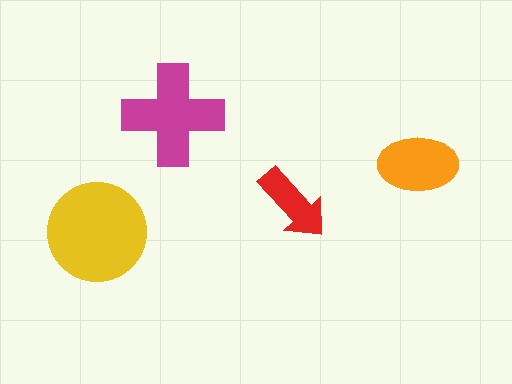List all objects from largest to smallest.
The yellow circle, the magenta cross, the orange ellipse, the red arrow.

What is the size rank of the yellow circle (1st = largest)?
1st.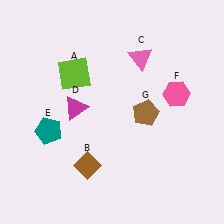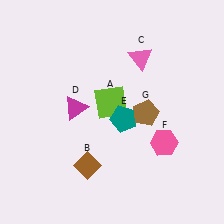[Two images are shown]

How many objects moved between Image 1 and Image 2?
3 objects moved between the two images.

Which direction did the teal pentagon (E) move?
The teal pentagon (E) moved right.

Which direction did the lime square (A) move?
The lime square (A) moved right.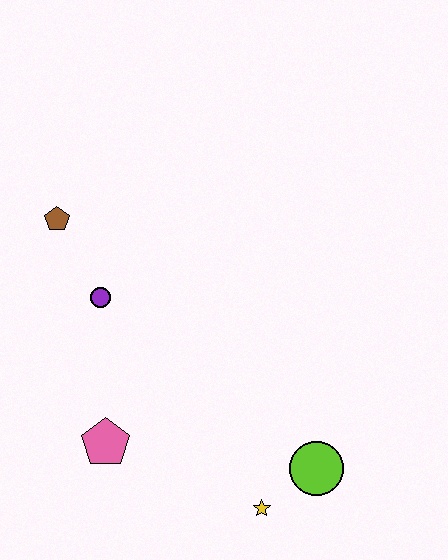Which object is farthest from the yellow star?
The brown pentagon is farthest from the yellow star.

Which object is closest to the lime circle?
The yellow star is closest to the lime circle.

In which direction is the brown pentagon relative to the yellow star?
The brown pentagon is above the yellow star.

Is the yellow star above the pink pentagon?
No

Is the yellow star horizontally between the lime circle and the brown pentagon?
Yes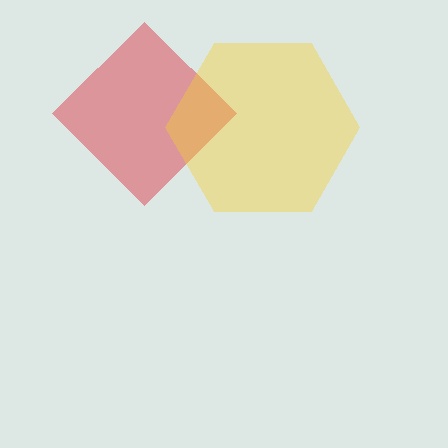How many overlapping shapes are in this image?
There are 2 overlapping shapes in the image.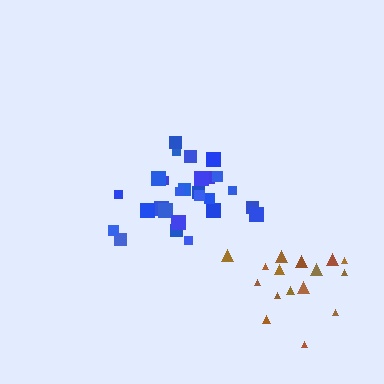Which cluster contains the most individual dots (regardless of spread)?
Blue (28).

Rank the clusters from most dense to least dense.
blue, brown.